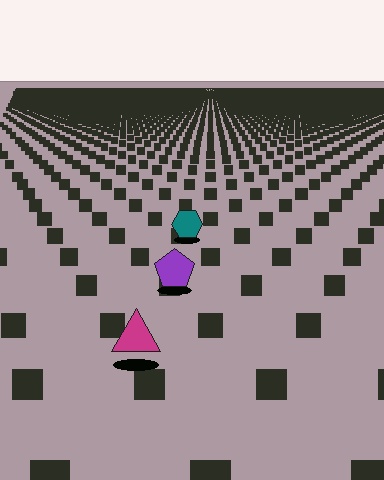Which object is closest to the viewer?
The magenta triangle is closest. The texture marks near it are larger and more spread out.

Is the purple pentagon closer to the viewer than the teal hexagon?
Yes. The purple pentagon is closer — you can tell from the texture gradient: the ground texture is coarser near it.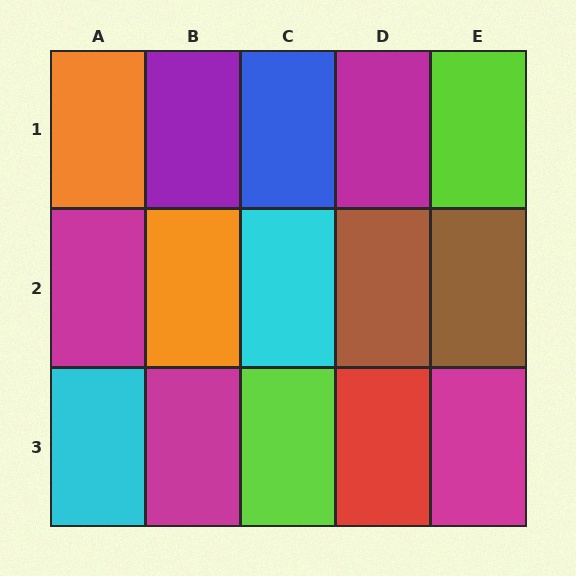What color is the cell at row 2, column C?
Cyan.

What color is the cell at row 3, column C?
Lime.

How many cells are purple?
1 cell is purple.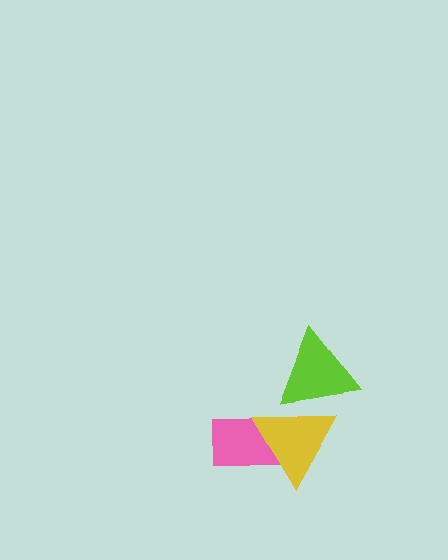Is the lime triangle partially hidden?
No, no other shape covers it.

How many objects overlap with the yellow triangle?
2 objects overlap with the yellow triangle.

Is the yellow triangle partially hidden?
Yes, it is partially covered by another shape.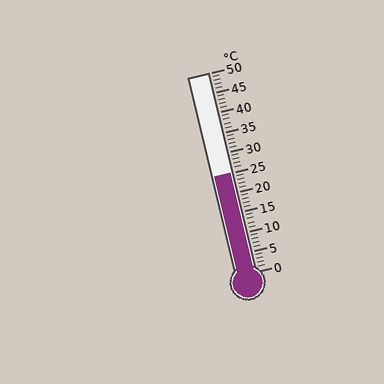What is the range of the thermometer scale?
The thermometer scale ranges from 0°C to 50°C.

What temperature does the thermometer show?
The thermometer shows approximately 25°C.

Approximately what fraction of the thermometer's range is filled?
The thermometer is filled to approximately 50% of its range.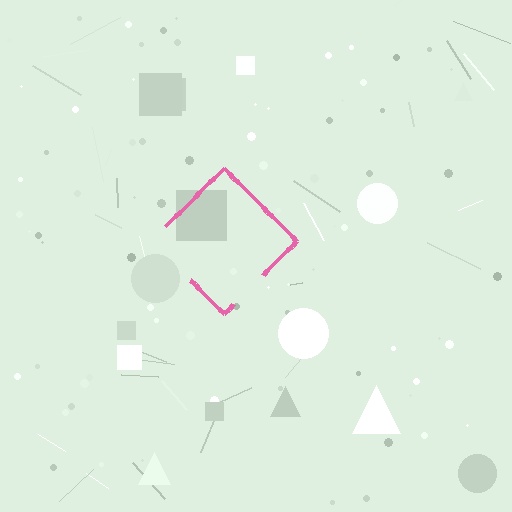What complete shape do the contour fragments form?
The contour fragments form a diamond.